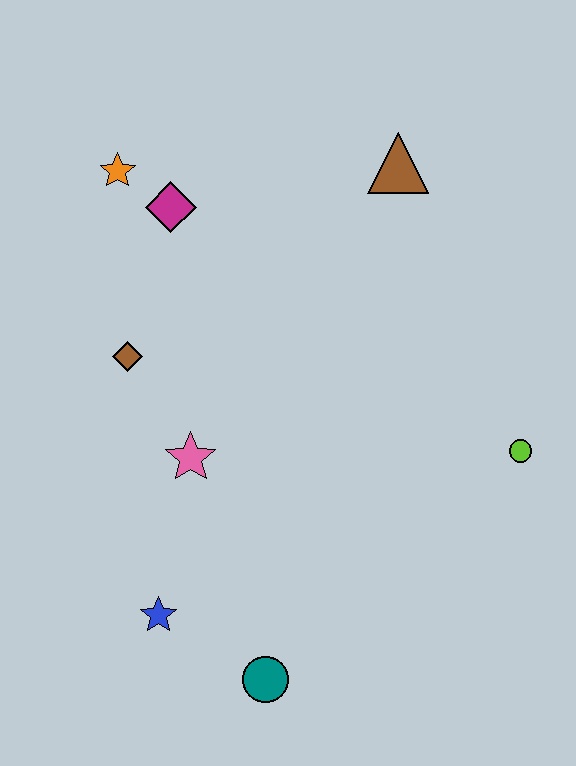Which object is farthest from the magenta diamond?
The teal circle is farthest from the magenta diamond.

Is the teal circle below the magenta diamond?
Yes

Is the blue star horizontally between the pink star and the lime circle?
No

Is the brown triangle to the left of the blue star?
No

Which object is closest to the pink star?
The brown diamond is closest to the pink star.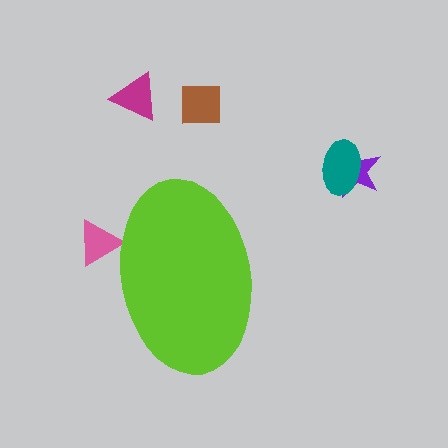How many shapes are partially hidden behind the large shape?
1 shape is partially hidden.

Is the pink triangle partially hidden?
Yes, the pink triangle is partially hidden behind the lime ellipse.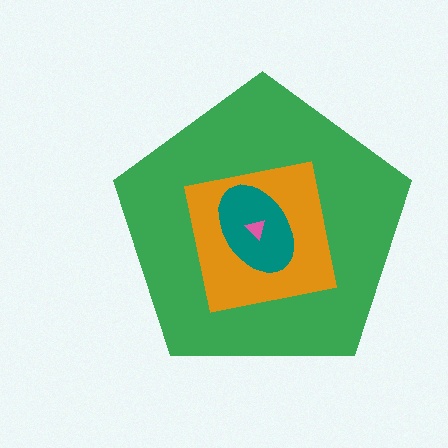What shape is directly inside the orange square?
The teal ellipse.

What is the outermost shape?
The green pentagon.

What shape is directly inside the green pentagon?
The orange square.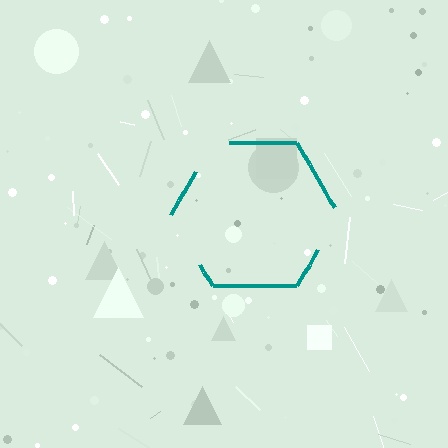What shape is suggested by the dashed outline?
The dashed outline suggests a hexagon.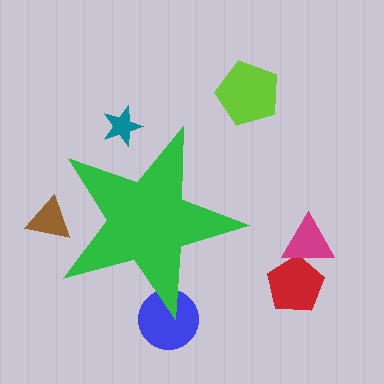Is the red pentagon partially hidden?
No, the red pentagon is fully visible.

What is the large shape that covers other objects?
A green star.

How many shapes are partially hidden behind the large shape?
3 shapes are partially hidden.